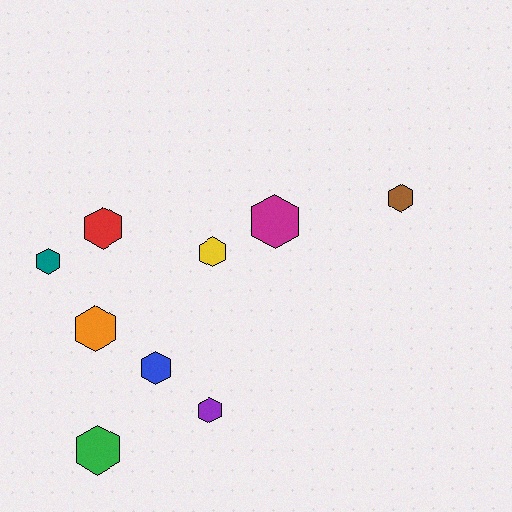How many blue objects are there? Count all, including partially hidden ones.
There is 1 blue object.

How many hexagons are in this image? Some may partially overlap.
There are 9 hexagons.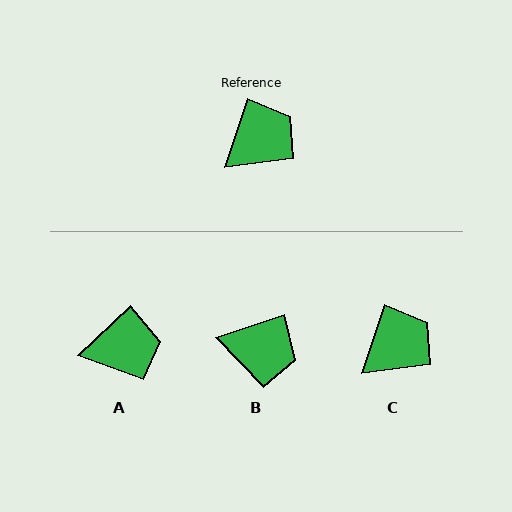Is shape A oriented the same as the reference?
No, it is off by about 28 degrees.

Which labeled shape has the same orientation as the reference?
C.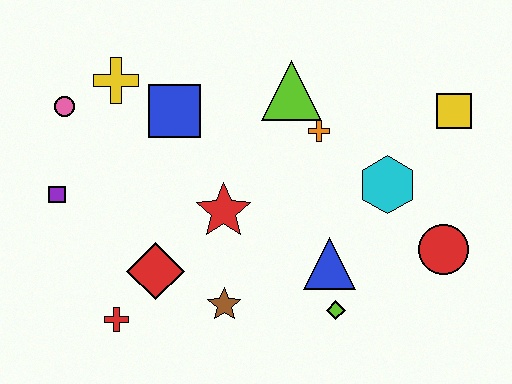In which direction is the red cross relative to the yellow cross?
The red cross is below the yellow cross.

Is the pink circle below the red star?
No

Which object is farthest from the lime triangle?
The red cross is farthest from the lime triangle.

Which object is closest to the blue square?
The yellow cross is closest to the blue square.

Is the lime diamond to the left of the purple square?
No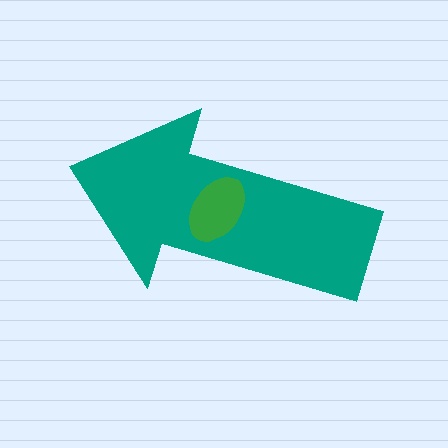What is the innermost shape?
The green ellipse.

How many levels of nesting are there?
2.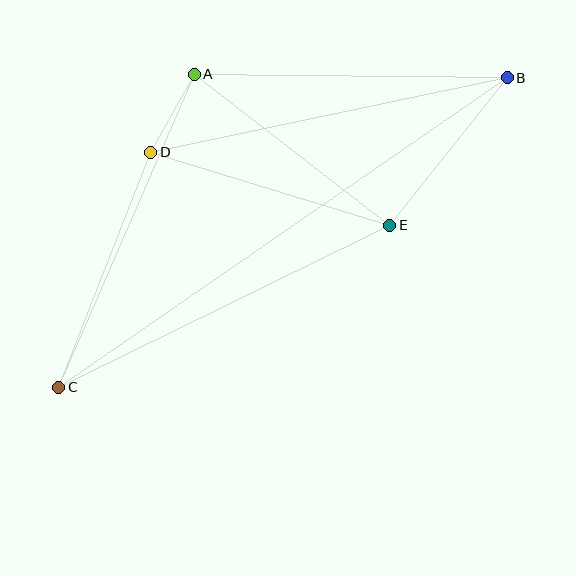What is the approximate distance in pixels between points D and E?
The distance between D and E is approximately 250 pixels.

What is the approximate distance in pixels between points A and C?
The distance between A and C is approximately 341 pixels.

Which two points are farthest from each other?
Points B and C are farthest from each other.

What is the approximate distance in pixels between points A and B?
The distance between A and B is approximately 313 pixels.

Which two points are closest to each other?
Points A and D are closest to each other.